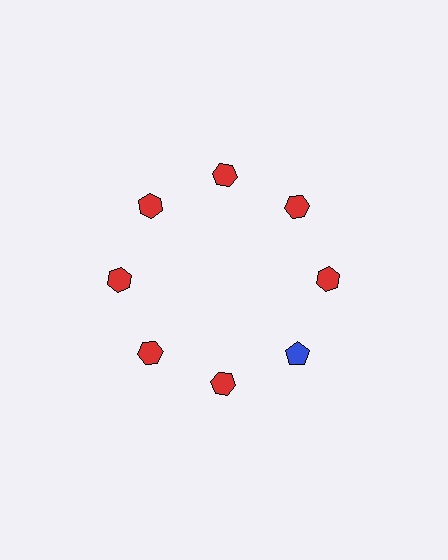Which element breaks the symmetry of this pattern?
The blue pentagon at roughly the 4 o'clock position breaks the symmetry. All other shapes are red hexagons.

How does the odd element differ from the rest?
It differs in both color (blue instead of red) and shape (pentagon instead of hexagon).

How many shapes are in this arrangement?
There are 8 shapes arranged in a ring pattern.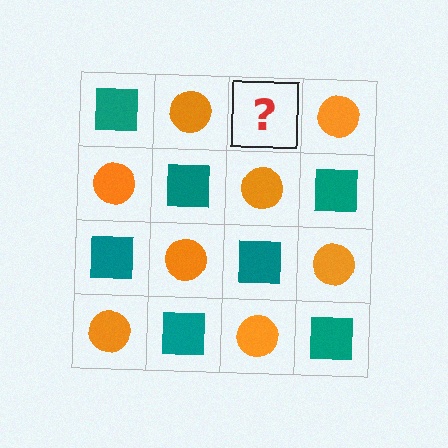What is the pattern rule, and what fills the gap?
The rule is that it alternates teal square and orange circle in a checkerboard pattern. The gap should be filled with a teal square.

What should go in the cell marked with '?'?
The missing cell should contain a teal square.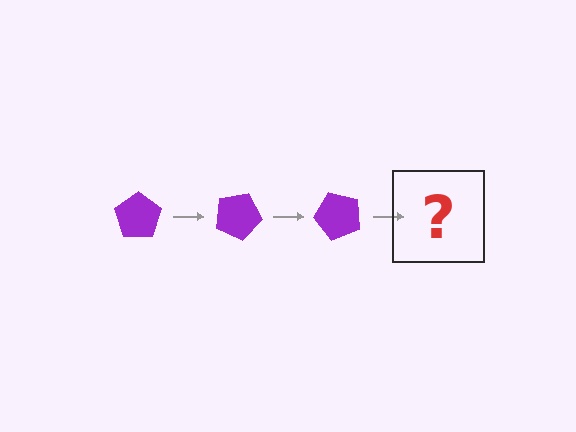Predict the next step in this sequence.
The next step is a purple pentagon rotated 75 degrees.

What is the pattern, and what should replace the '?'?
The pattern is that the pentagon rotates 25 degrees each step. The '?' should be a purple pentagon rotated 75 degrees.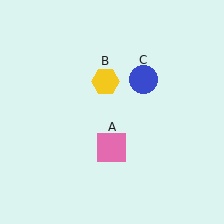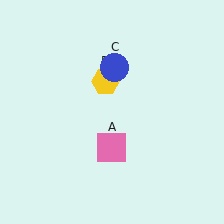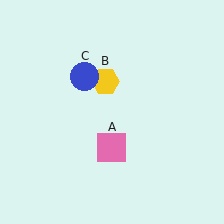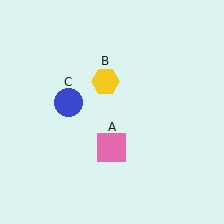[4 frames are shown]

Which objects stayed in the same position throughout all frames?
Pink square (object A) and yellow hexagon (object B) remained stationary.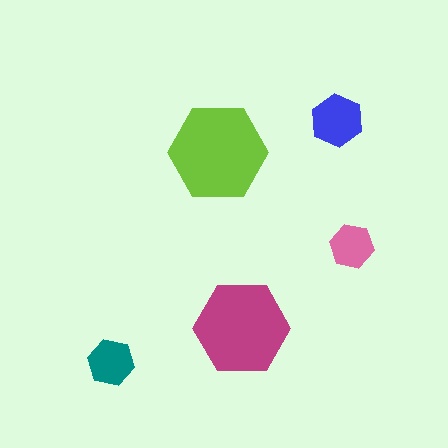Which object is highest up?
The blue hexagon is topmost.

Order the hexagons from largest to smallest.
the lime one, the magenta one, the blue one, the teal one, the pink one.